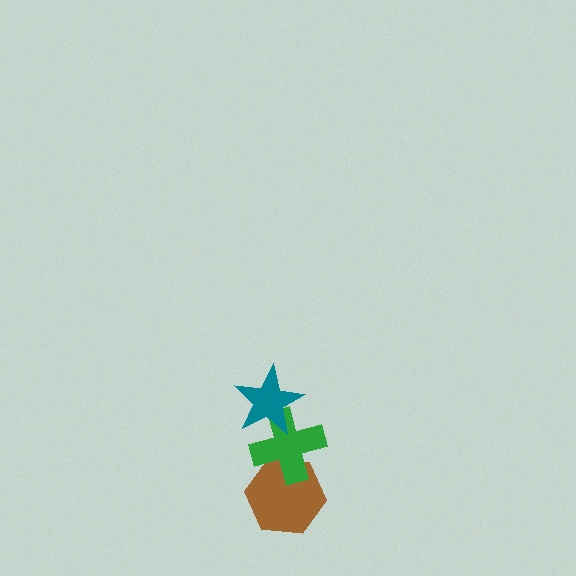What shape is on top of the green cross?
The teal star is on top of the green cross.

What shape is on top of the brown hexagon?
The green cross is on top of the brown hexagon.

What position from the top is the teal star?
The teal star is 1st from the top.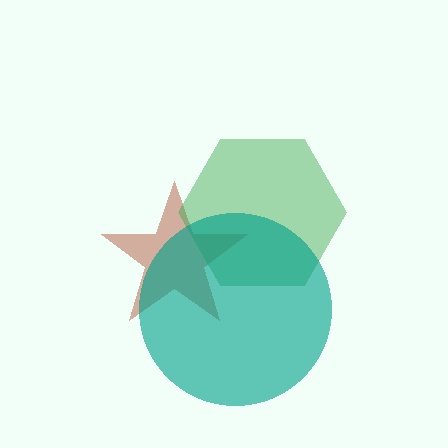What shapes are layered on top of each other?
The layered shapes are: a brown star, a green hexagon, a teal circle.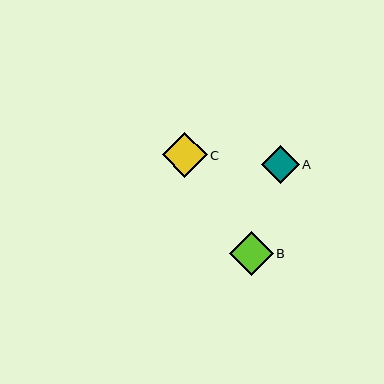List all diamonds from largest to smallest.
From largest to smallest: C, B, A.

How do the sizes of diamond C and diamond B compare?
Diamond C and diamond B are approximately the same size.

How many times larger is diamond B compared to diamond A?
Diamond B is approximately 1.2 times the size of diamond A.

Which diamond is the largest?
Diamond C is the largest with a size of approximately 45 pixels.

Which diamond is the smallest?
Diamond A is the smallest with a size of approximately 38 pixels.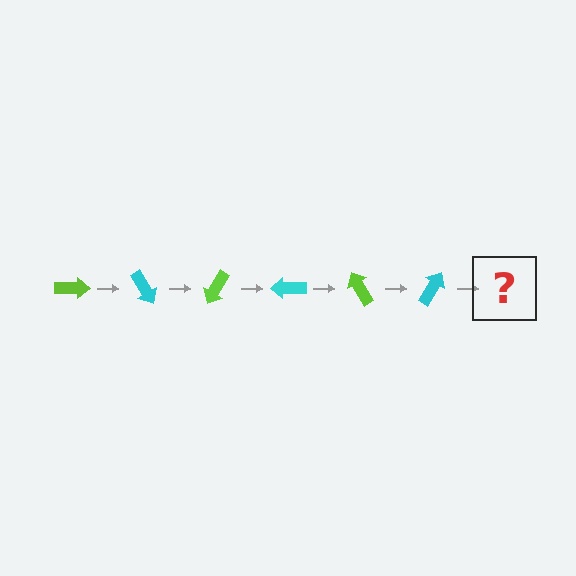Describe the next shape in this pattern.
It should be a lime arrow, rotated 360 degrees from the start.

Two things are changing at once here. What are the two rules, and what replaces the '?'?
The two rules are that it rotates 60 degrees each step and the color cycles through lime and cyan. The '?' should be a lime arrow, rotated 360 degrees from the start.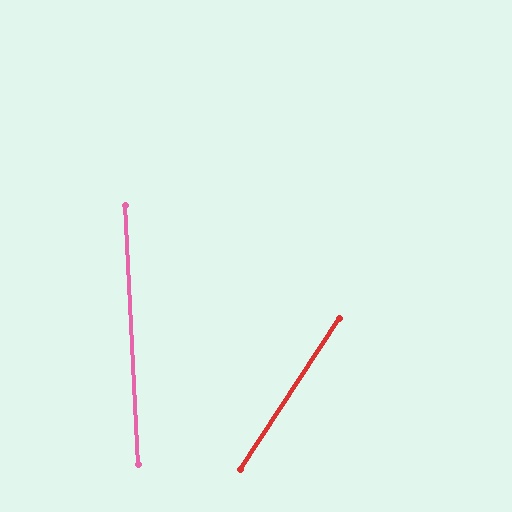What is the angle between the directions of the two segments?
Approximately 36 degrees.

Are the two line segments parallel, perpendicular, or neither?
Neither parallel nor perpendicular — they differ by about 36°.